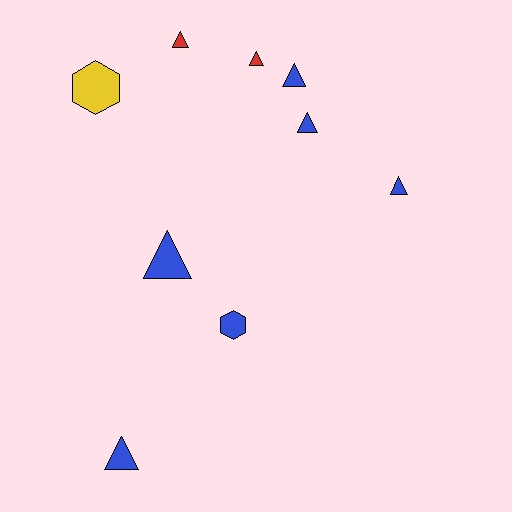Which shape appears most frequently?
Triangle, with 7 objects.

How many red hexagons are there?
There are no red hexagons.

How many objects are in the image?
There are 9 objects.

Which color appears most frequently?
Blue, with 6 objects.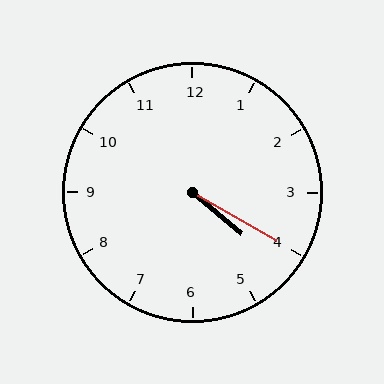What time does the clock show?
4:20.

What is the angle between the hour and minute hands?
Approximately 10 degrees.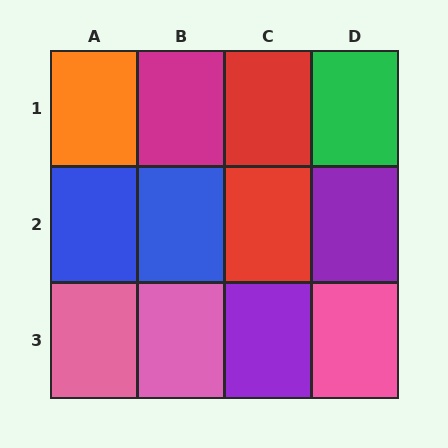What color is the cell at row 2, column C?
Red.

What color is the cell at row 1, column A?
Orange.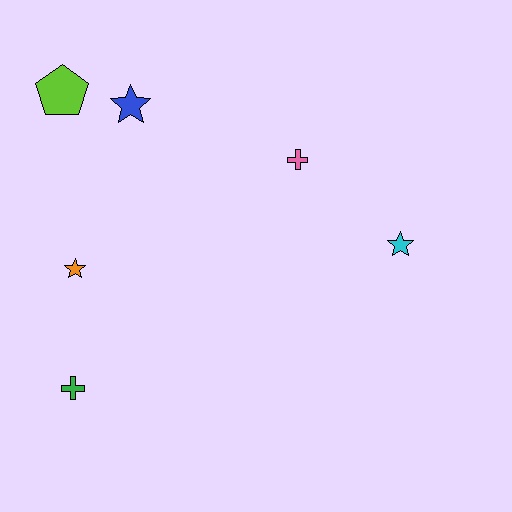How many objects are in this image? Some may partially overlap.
There are 6 objects.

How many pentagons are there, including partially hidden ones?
There is 1 pentagon.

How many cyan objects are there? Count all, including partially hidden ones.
There is 1 cyan object.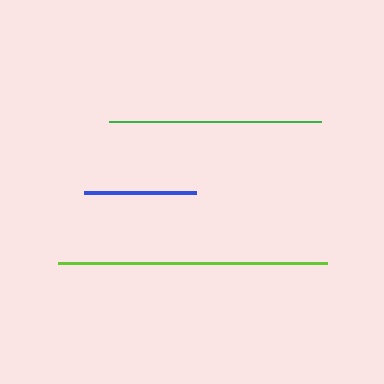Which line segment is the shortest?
The blue line is the shortest at approximately 112 pixels.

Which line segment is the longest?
The lime line is the longest at approximately 269 pixels.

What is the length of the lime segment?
The lime segment is approximately 269 pixels long.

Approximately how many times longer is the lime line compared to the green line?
The lime line is approximately 1.3 times the length of the green line.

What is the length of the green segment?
The green segment is approximately 213 pixels long.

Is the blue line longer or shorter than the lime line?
The lime line is longer than the blue line.